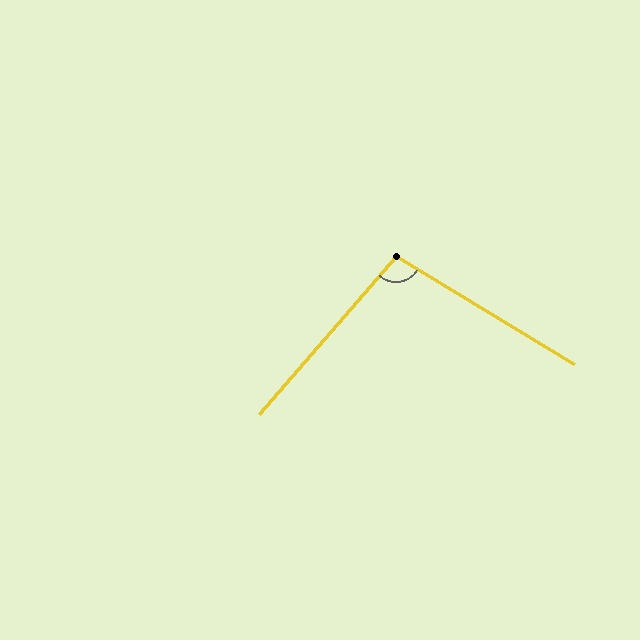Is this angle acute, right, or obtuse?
It is obtuse.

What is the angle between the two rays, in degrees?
Approximately 100 degrees.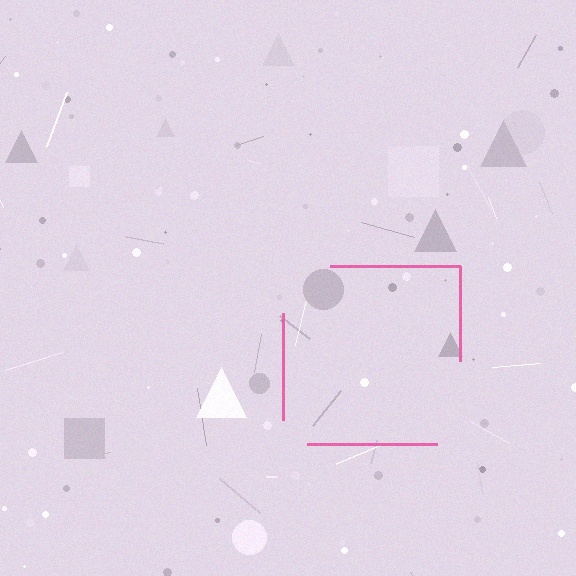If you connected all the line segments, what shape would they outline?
They would outline a square.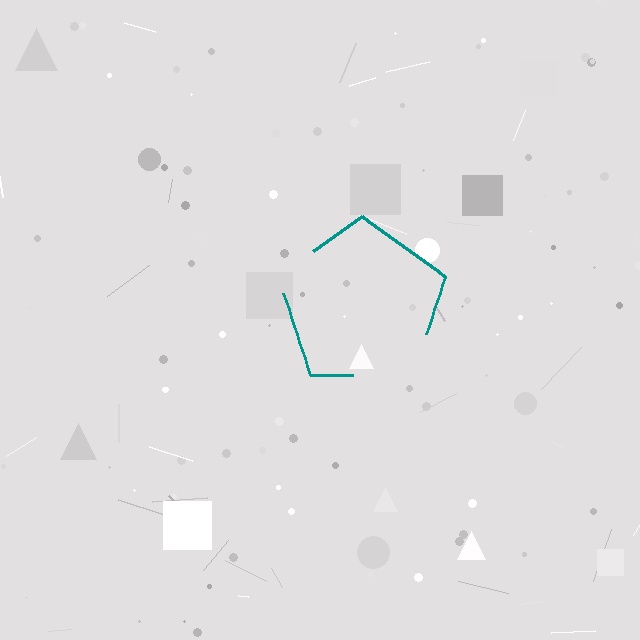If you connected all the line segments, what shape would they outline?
They would outline a pentagon.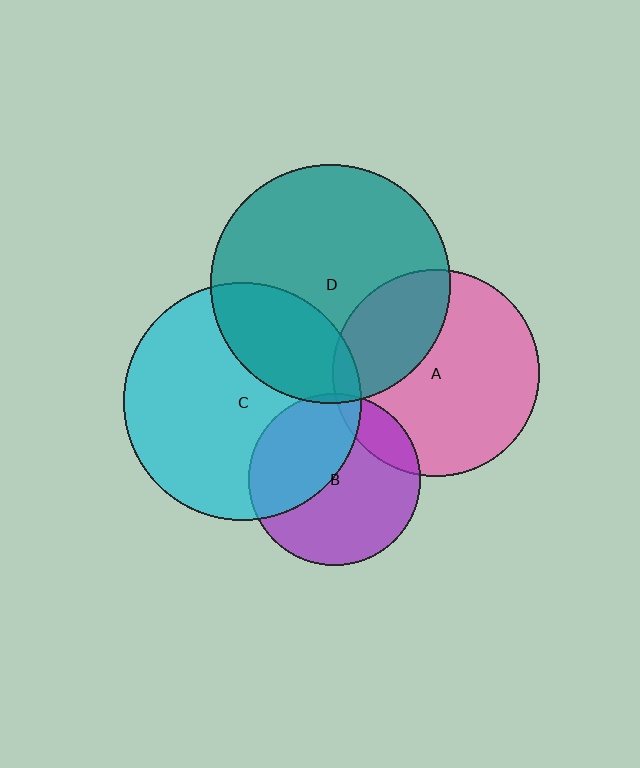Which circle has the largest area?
Circle D (teal).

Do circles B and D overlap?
Yes.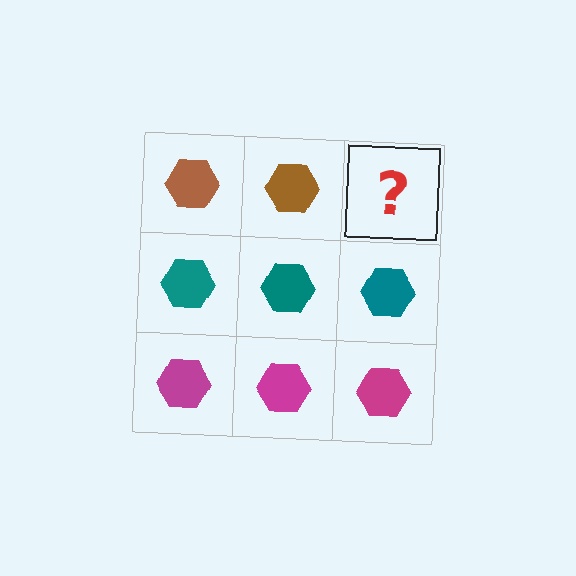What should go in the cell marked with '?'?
The missing cell should contain a brown hexagon.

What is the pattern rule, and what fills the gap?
The rule is that each row has a consistent color. The gap should be filled with a brown hexagon.